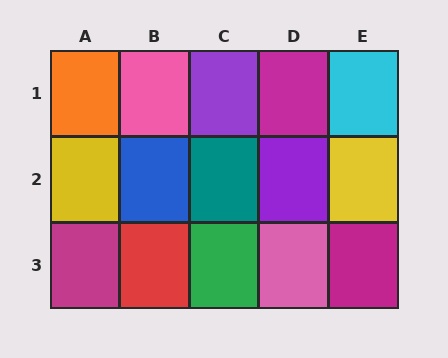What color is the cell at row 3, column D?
Pink.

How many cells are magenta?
3 cells are magenta.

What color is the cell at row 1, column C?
Purple.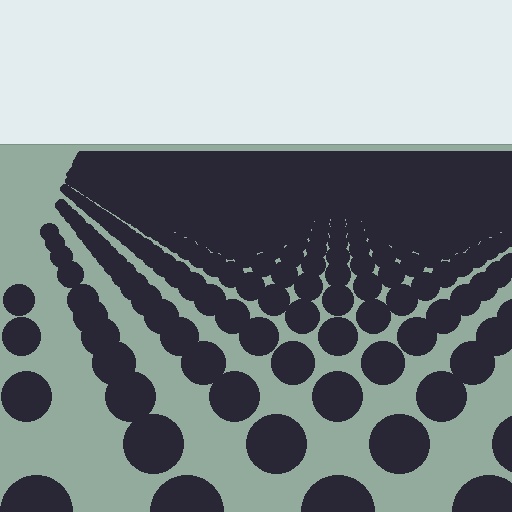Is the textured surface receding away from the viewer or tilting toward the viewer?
The surface is receding away from the viewer. Texture elements get smaller and denser toward the top.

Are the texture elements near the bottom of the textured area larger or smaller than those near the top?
Larger. Near the bottom, elements are closer to the viewer and appear at a bigger on-screen size.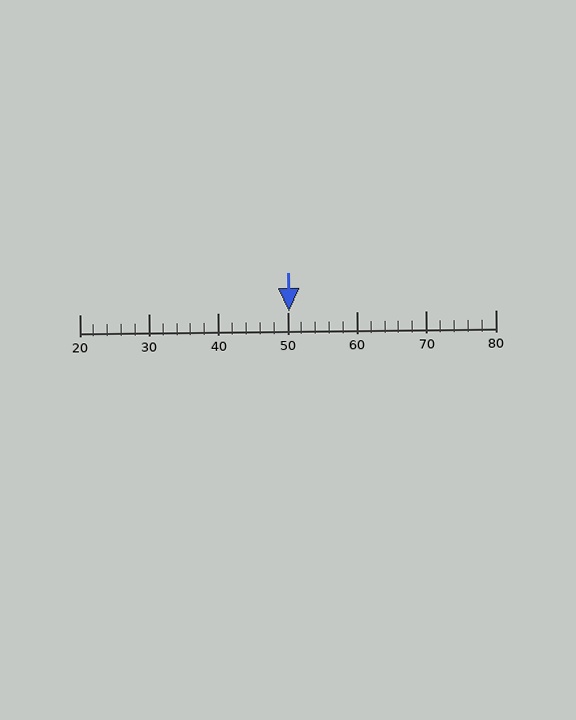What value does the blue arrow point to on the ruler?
The blue arrow points to approximately 50.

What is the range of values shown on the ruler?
The ruler shows values from 20 to 80.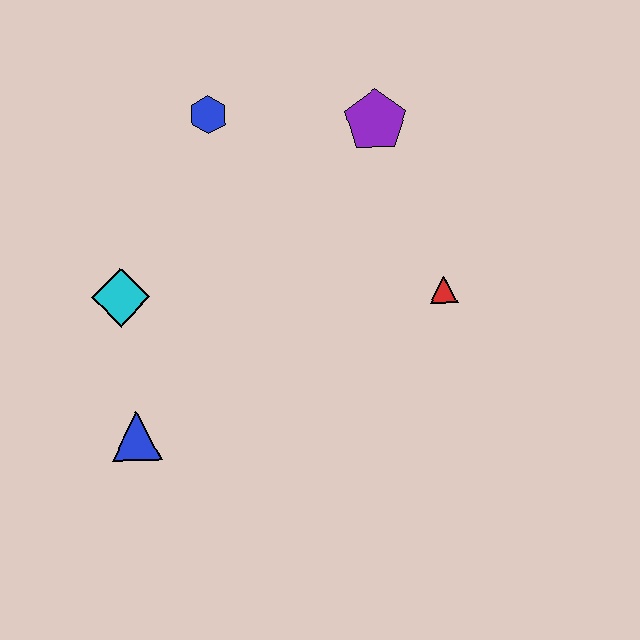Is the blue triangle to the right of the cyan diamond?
Yes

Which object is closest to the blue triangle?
The cyan diamond is closest to the blue triangle.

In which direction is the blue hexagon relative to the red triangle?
The blue hexagon is to the left of the red triangle.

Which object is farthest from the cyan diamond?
The red triangle is farthest from the cyan diamond.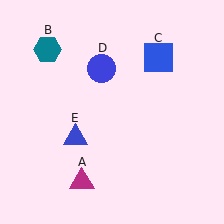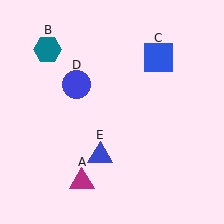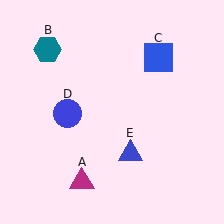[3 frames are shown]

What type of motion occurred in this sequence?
The blue circle (object D), blue triangle (object E) rotated counterclockwise around the center of the scene.